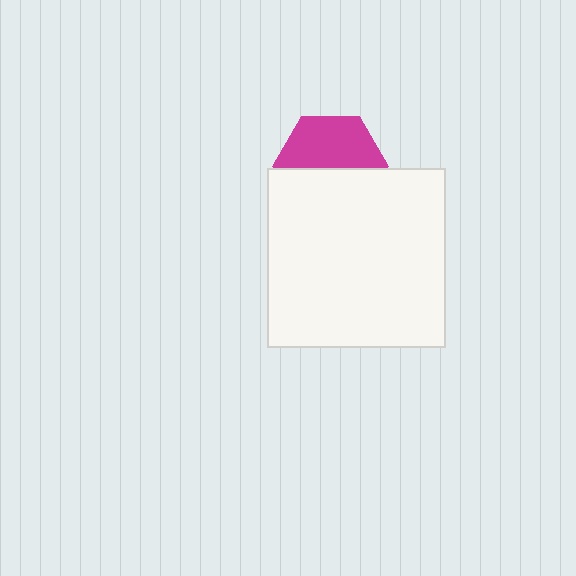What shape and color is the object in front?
The object in front is a white square.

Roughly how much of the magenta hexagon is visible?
About half of it is visible (roughly 51%).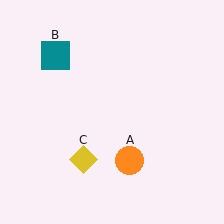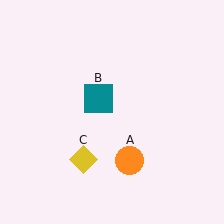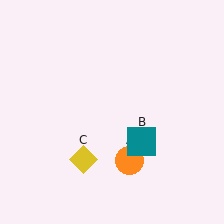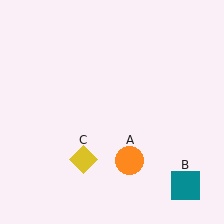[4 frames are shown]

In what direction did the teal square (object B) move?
The teal square (object B) moved down and to the right.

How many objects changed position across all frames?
1 object changed position: teal square (object B).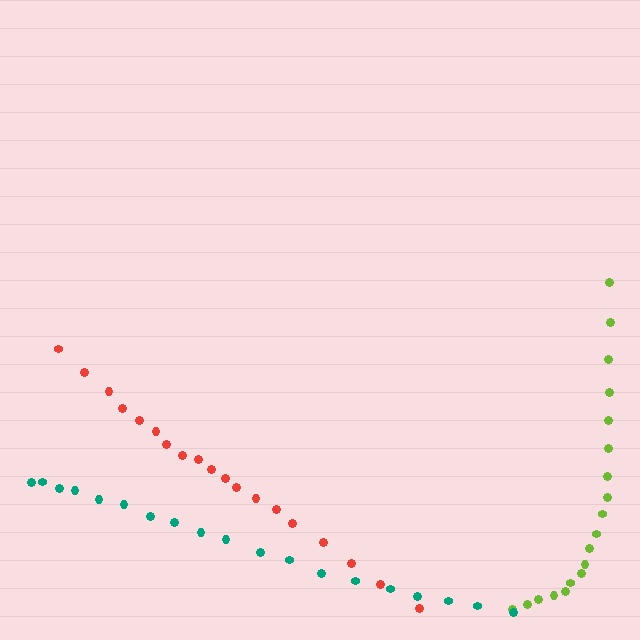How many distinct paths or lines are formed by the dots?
There are 3 distinct paths.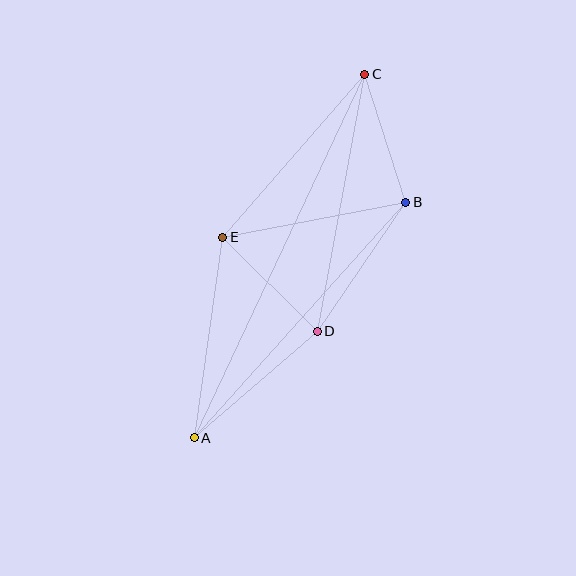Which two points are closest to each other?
Points D and E are closest to each other.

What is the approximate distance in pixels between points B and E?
The distance between B and E is approximately 186 pixels.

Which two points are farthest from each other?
Points A and C are farthest from each other.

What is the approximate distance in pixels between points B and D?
The distance between B and D is approximately 156 pixels.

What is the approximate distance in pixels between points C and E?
The distance between C and E is approximately 216 pixels.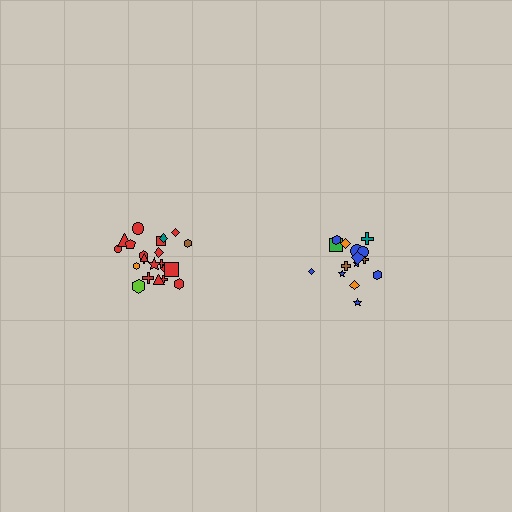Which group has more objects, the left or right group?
The left group.